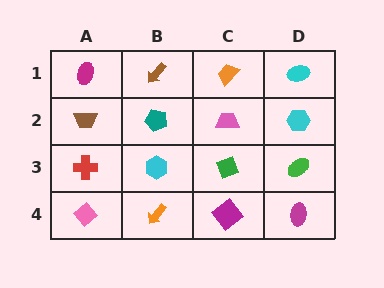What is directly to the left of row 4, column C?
An orange arrow.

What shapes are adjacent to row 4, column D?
A green ellipse (row 3, column D), a magenta diamond (row 4, column C).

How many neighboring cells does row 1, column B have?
3.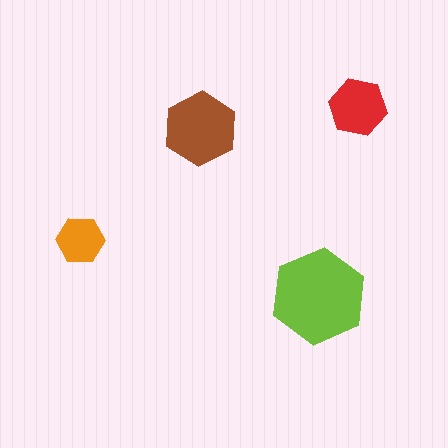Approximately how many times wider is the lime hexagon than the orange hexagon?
About 2 times wider.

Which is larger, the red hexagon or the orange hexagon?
The red one.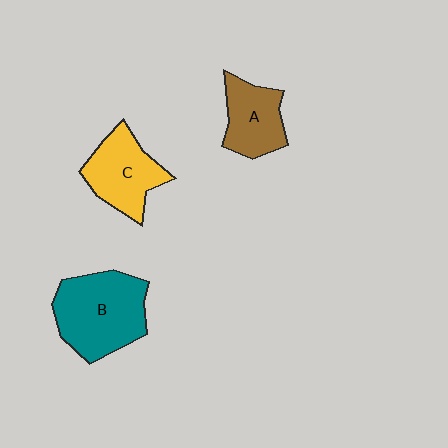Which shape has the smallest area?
Shape A (brown).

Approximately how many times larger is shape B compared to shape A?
Approximately 1.6 times.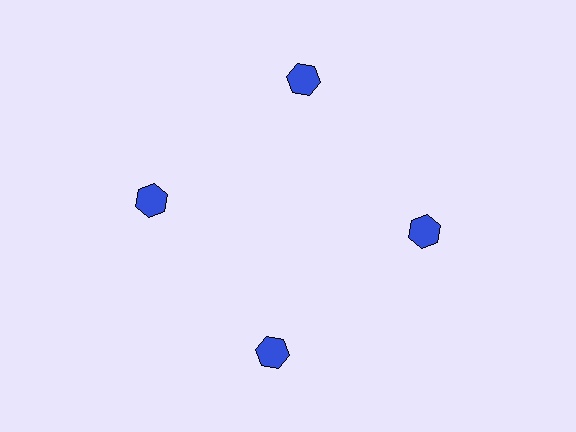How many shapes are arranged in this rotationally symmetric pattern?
There are 4 shapes, arranged in 4 groups of 1.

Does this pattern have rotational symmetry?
Yes, this pattern has 4-fold rotational symmetry. It looks the same after rotating 90 degrees around the center.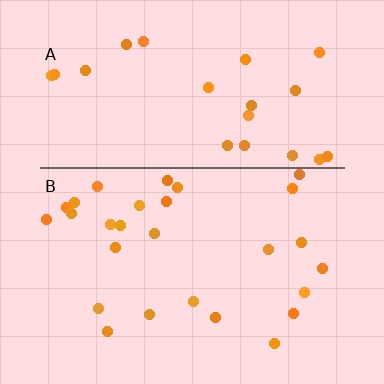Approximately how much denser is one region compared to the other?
Approximately 1.2× — region B over region A.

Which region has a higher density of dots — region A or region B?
B (the bottom).